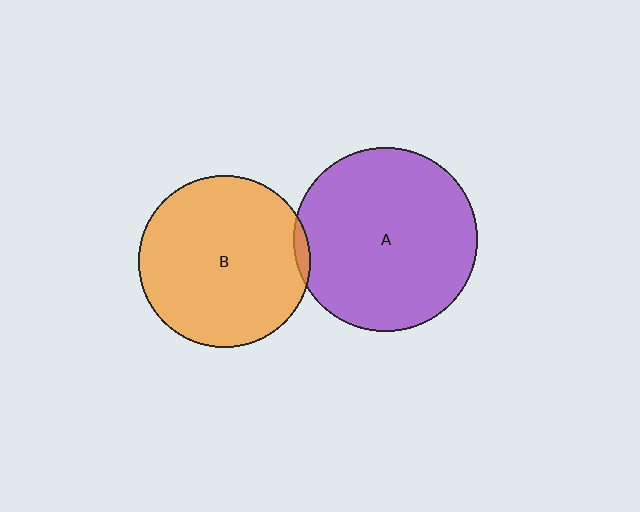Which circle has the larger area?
Circle A (purple).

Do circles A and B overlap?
Yes.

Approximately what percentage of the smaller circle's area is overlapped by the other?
Approximately 5%.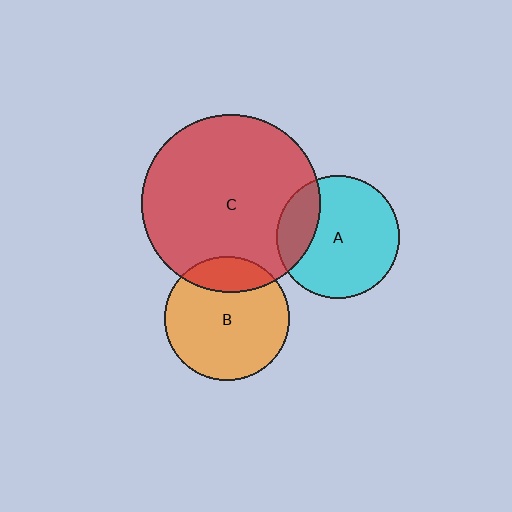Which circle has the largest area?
Circle C (red).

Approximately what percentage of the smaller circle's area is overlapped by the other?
Approximately 20%.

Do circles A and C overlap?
Yes.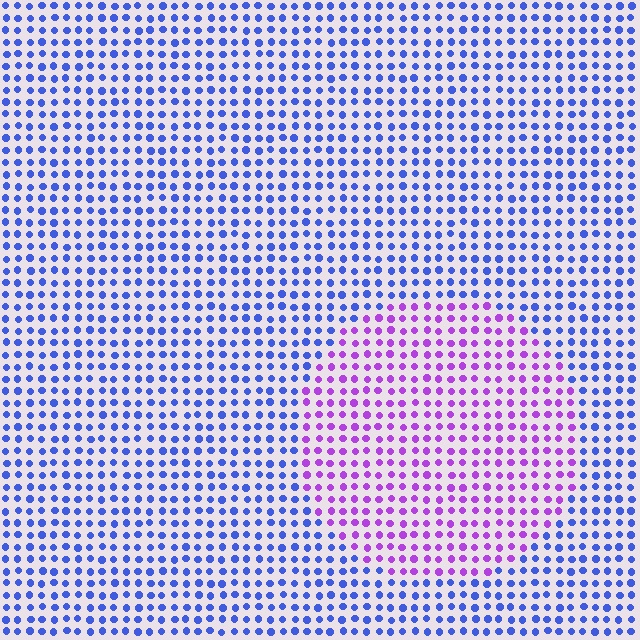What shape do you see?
I see a circle.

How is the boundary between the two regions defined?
The boundary is defined purely by a slight shift in hue (about 53 degrees). Spacing, size, and orientation are identical on both sides.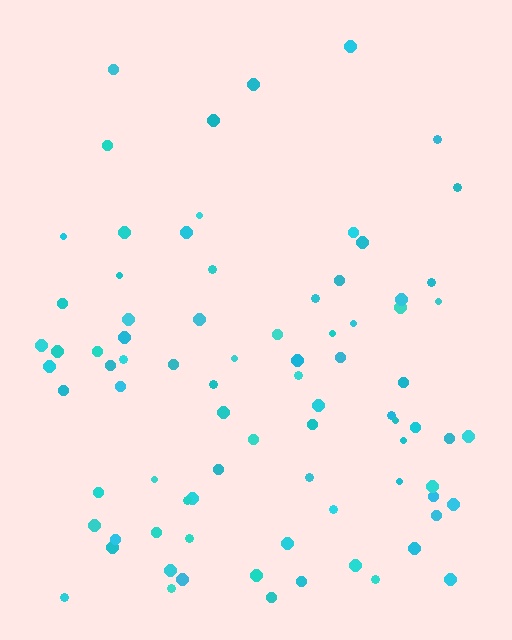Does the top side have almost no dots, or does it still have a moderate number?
Still a moderate number, just noticeably fewer than the bottom.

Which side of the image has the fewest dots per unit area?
The top.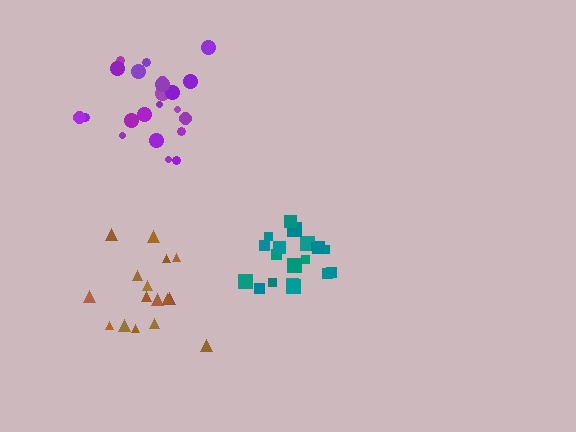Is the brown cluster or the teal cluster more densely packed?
Teal.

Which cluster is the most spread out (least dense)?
Brown.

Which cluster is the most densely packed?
Teal.